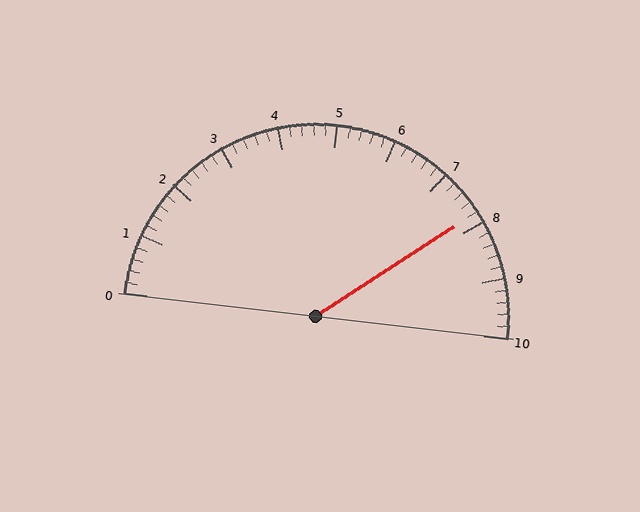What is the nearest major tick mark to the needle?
The nearest major tick mark is 8.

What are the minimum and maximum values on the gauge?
The gauge ranges from 0 to 10.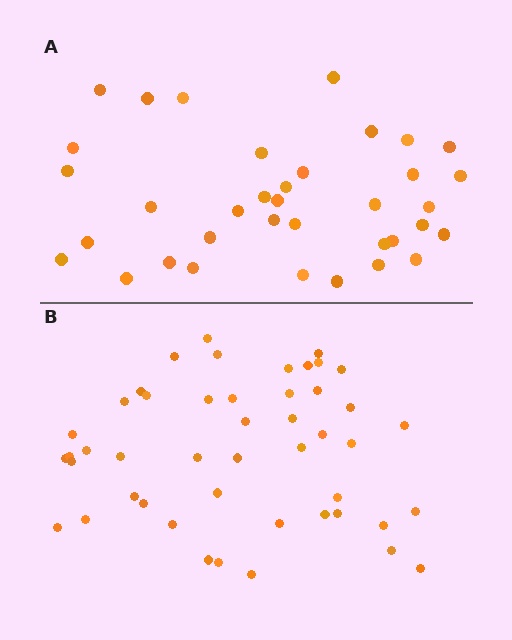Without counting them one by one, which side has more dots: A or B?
Region B (the bottom region) has more dots.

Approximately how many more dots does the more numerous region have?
Region B has roughly 12 or so more dots than region A.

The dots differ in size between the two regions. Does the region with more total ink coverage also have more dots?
No. Region A has more total ink coverage because its dots are larger, but region B actually contains more individual dots. Total area can be misleading — the number of items is what matters here.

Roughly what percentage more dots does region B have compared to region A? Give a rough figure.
About 30% more.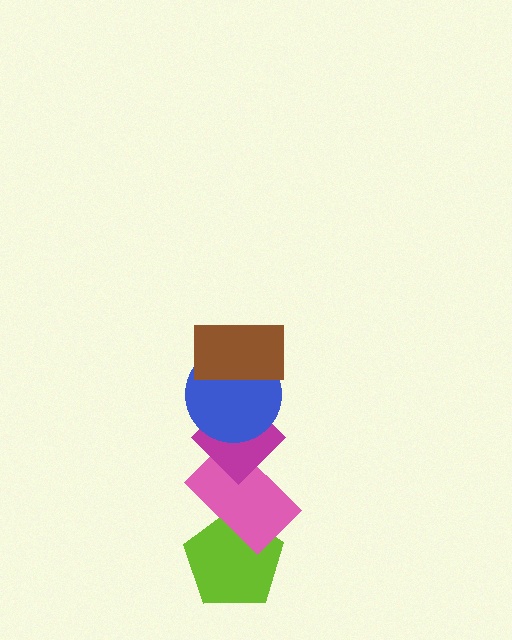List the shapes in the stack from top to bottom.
From top to bottom: the brown rectangle, the blue circle, the magenta diamond, the pink rectangle, the lime pentagon.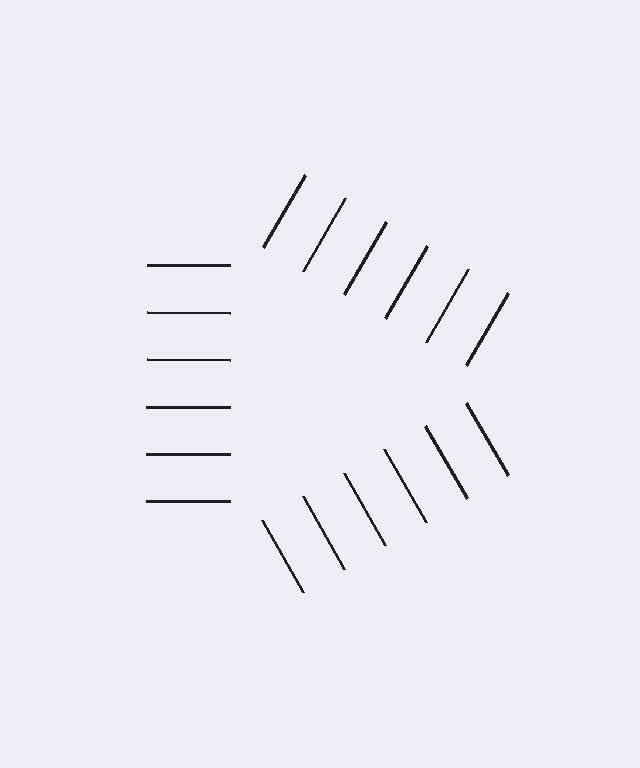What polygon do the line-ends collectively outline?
An illusory triangle — the line segments terminate on its edges but no continuous stroke is drawn.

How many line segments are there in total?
18 — 6 along each of the 3 edges.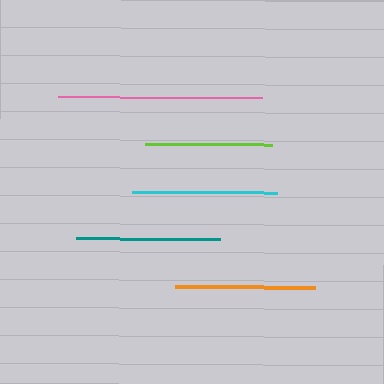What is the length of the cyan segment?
The cyan segment is approximately 145 pixels long.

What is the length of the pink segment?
The pink segment is approximately 203 pixels long.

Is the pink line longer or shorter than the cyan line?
The pink line is longer than the cyan line.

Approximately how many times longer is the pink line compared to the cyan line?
The pink line is approximately 1.4 times the length of the cyan line.